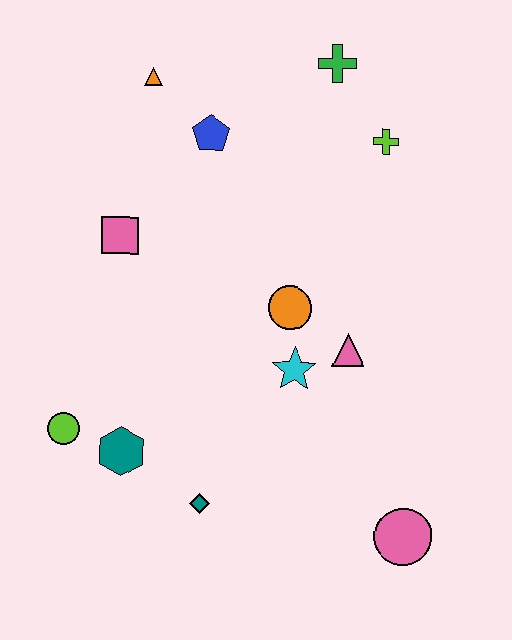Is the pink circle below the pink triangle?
Yes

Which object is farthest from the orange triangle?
The pink circle is farthest from the orange triangle.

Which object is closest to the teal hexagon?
The lime circle is closest to the teal hexagon.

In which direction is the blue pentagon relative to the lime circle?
The blue pentagon is above the lime circle.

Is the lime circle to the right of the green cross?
No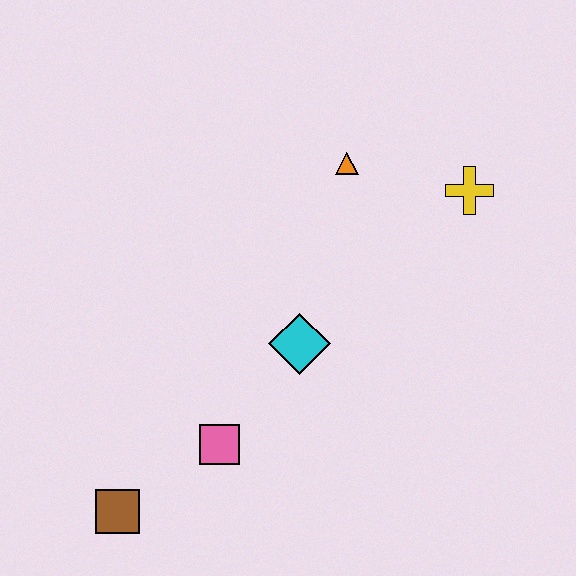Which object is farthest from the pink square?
The yellow cross is farthest from the pink square.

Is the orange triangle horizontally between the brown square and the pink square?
No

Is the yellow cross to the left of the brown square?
No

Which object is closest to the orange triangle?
The yellow cross is closest to the orange triangle.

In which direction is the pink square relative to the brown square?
The pink square is to the right of the brown square.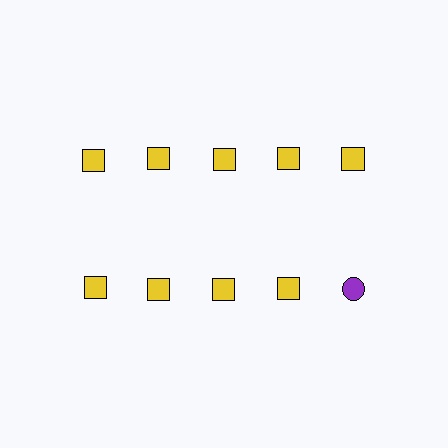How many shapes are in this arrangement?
There are 10 shapes arranged in a grid pattern.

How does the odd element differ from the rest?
It differs in both color (purple instead of yellow) and shape (circle instead of square).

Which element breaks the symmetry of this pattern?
The purple circle in the second row, rightmost column breaks the symmetry. All other shapes are yellow squares.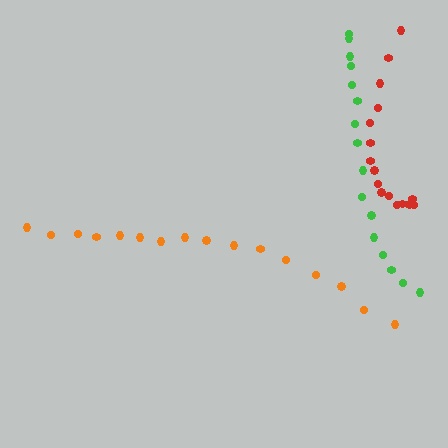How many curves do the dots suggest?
There are 3 distinct paths.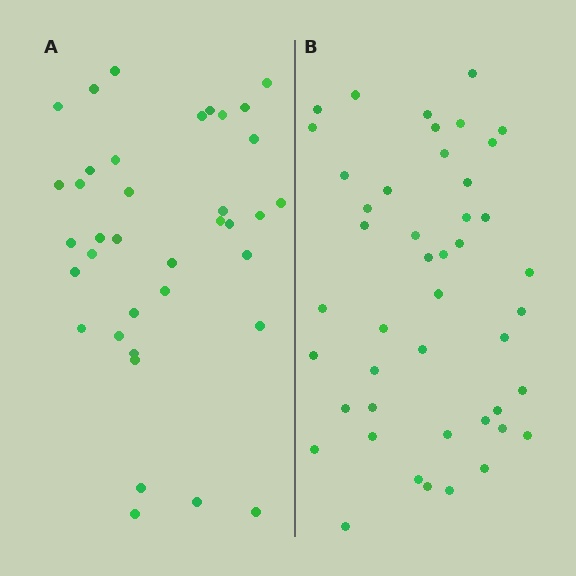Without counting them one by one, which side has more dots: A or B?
Region B (the right region) has more dots.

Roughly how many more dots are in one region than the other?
Region B has roughly 8 or so more dots than region A.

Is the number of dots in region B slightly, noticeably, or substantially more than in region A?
Region B has only slightly more — the two regions are fairly close. The ratio is roughly 1.2 to 1.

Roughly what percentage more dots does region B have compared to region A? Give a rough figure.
About 20% more.